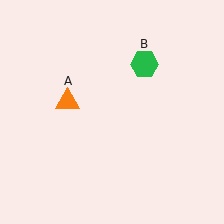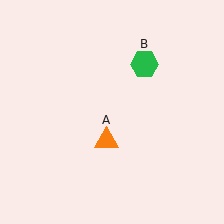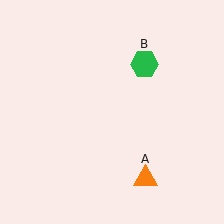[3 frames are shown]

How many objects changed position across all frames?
1 object changed position: orange triangle (object A).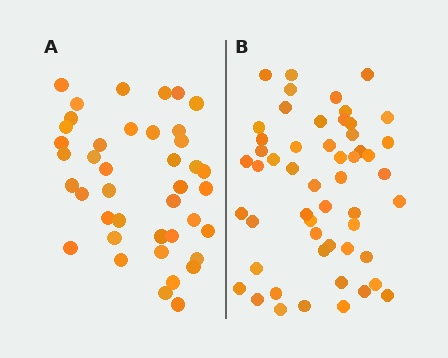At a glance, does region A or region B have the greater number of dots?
Region B (the right region) has more dots.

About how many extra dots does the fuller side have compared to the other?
Region B has roughly 12 or so more dots than region A.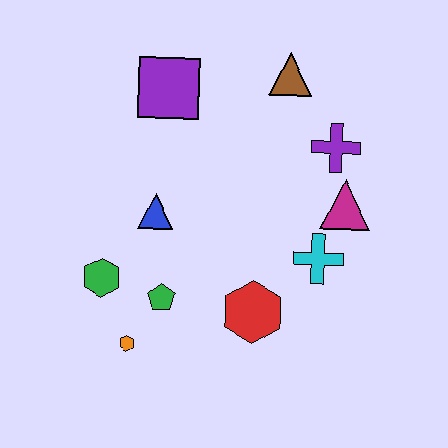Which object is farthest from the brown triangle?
The orange hexagon is farthest from the brown triangle.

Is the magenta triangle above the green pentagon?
Yes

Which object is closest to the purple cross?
The magenta triangle is closest to the purple cross.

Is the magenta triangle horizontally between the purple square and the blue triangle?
No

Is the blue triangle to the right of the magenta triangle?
No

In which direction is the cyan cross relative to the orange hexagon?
The cyan cross is to the right of the orange hexagon.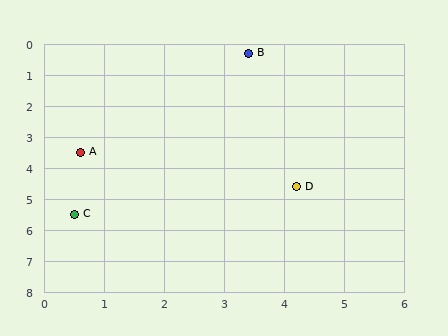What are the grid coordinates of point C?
Point C is at approximately (0.5, 5.5).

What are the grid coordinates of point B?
Point B is at approximately (3.4, 0.3).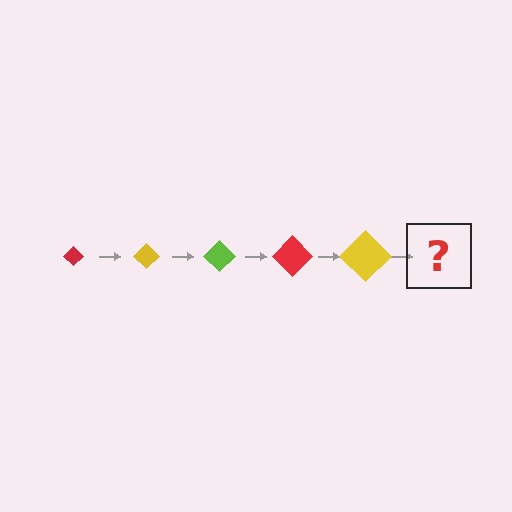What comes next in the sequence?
The next element should be a lime diamond, larger than the previous one.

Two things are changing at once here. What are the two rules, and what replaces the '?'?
The two rules are that the diamond grows larger each step and the color cycles through red, yellow, and lime. The '?' should be a lime diamond, larger than the previous one.